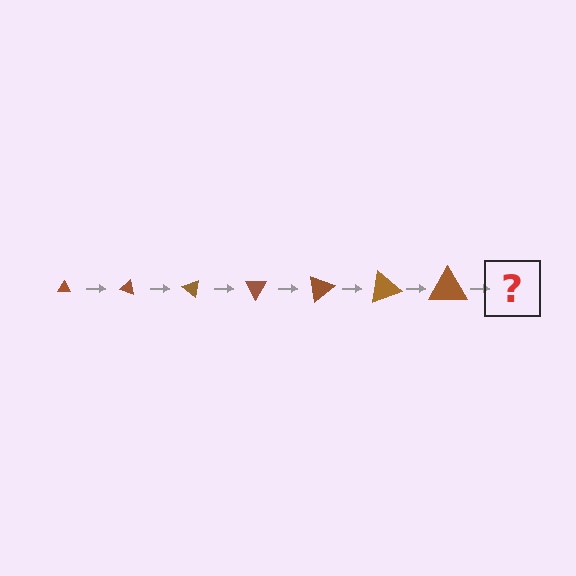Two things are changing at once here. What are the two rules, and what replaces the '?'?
The two rules are that the triangle grows larger each step and it rotates 20 degrees each step. The '?' should be a triangle, larger than the previous one and rotated 140 degrees from the start.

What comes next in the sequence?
The next element should be a triangle, larger than the previous one and rotated 140 degrees from the start.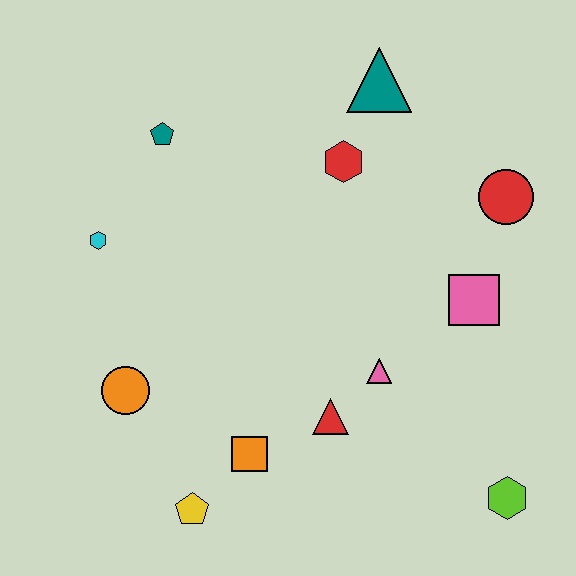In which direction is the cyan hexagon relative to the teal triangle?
The cyan hexagon is to the left of the teal triangle.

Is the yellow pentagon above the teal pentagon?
No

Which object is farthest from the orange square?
The teal triangle is farthest from the orange square.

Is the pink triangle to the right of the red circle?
No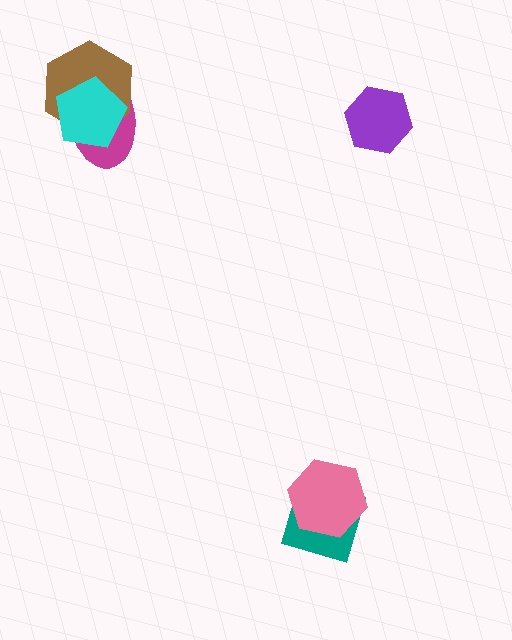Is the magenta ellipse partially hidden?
Yes, it is partially covered by another shape.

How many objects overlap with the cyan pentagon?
2 objects overlap with the cyan pentagon.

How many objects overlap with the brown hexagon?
2 objects overlap with the brown hexagon.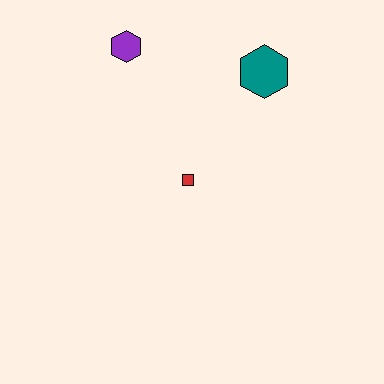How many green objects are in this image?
There are no green objects.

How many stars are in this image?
There are no stars.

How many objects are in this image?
There are 3 objects.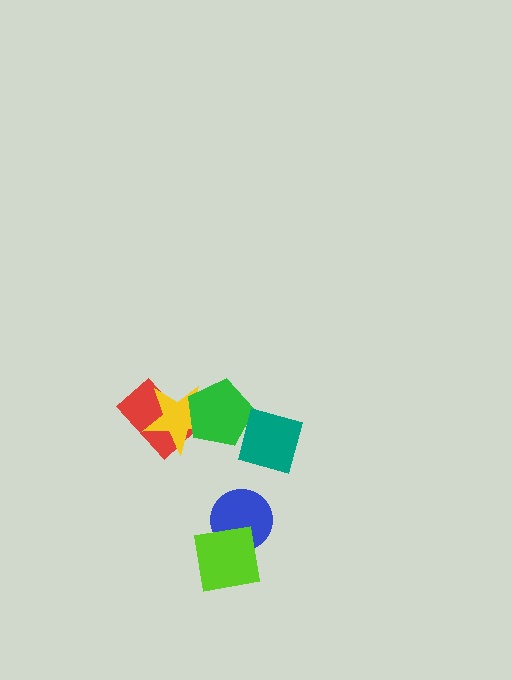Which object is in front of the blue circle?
The lime square is in front of the blue circle.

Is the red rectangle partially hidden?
Yes, it is partially covered by another shape.